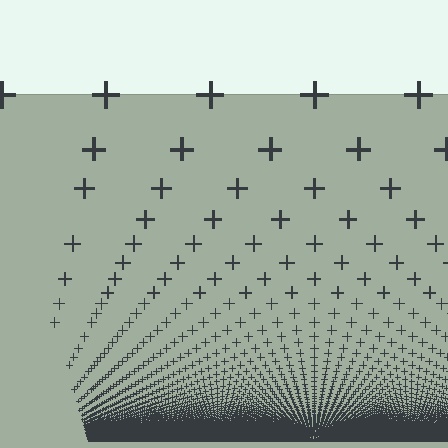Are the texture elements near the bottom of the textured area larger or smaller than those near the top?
Smaller. The gradient is inverted — elements near the bottom are smaller and denser.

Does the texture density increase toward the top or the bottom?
Density increases toward the bottom.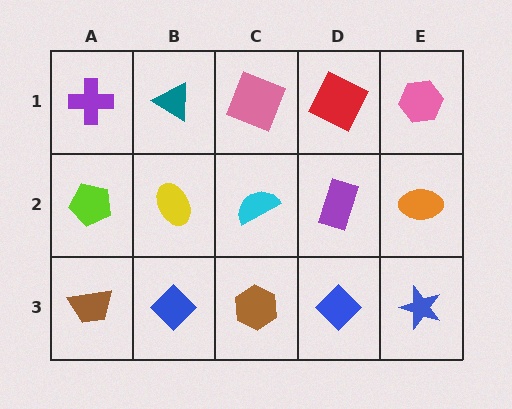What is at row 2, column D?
A purple rectangle.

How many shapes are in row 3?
5 shapes.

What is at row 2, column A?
A lime pentagon.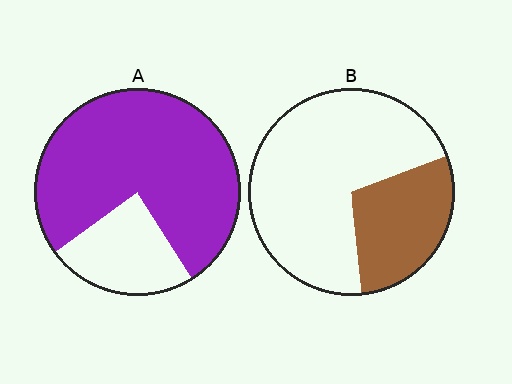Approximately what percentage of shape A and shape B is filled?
A is approximately 75% and B is approximately 30%.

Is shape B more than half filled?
No.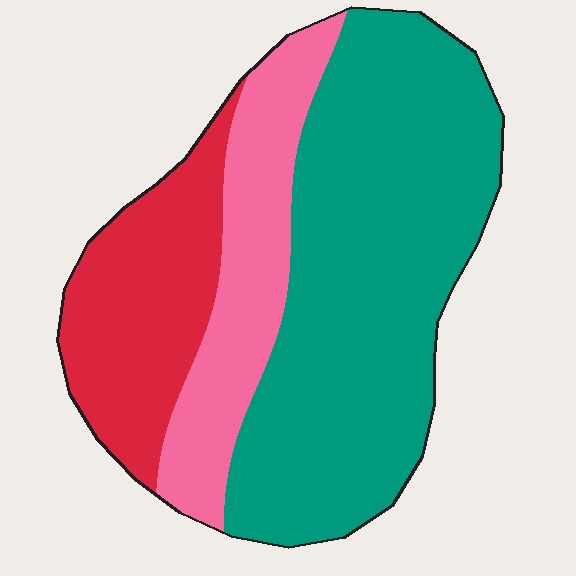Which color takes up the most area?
Teal, at roughly 55%.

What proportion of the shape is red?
Red takes up less than a quarter of the shape.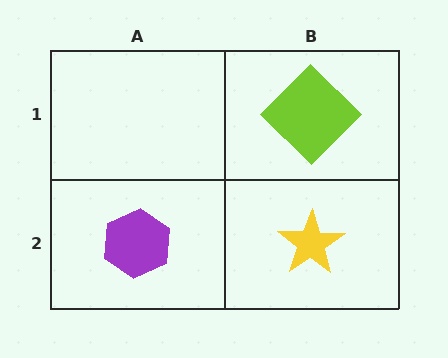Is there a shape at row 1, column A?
No, that cell is empty.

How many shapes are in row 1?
1 shape.